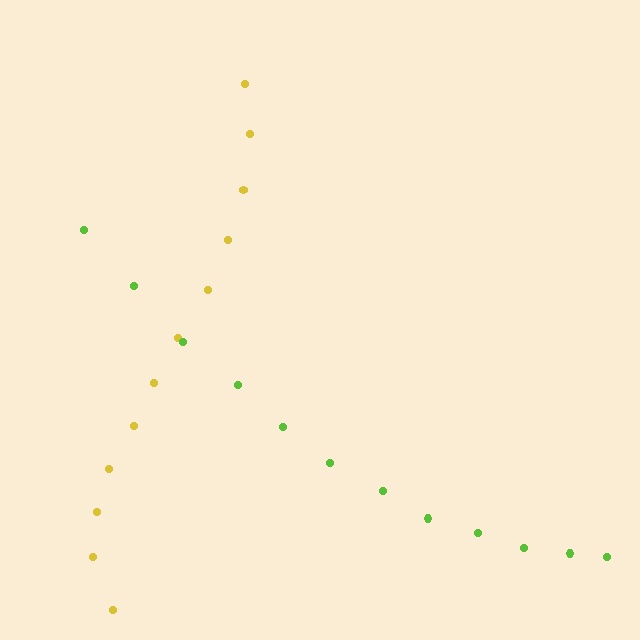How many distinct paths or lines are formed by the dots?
There are 2 distinct paths.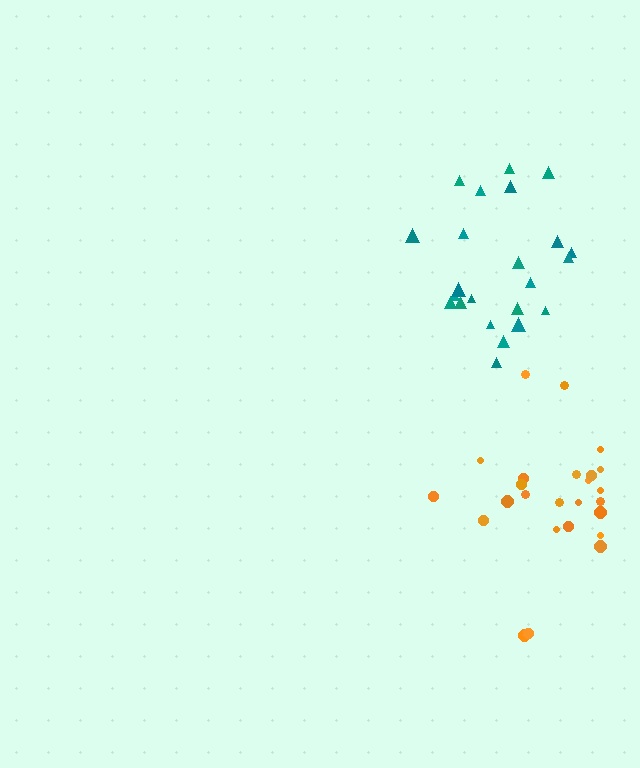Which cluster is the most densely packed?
Teal.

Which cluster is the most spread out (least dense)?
Orange.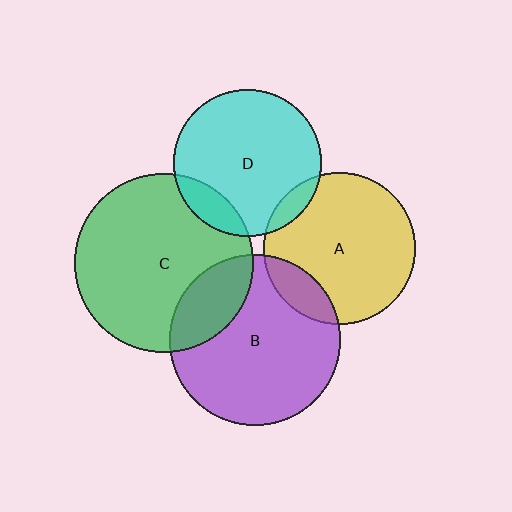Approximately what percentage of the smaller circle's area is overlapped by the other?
Approximately 10%.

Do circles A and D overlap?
Yes.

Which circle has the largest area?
Circle C (green).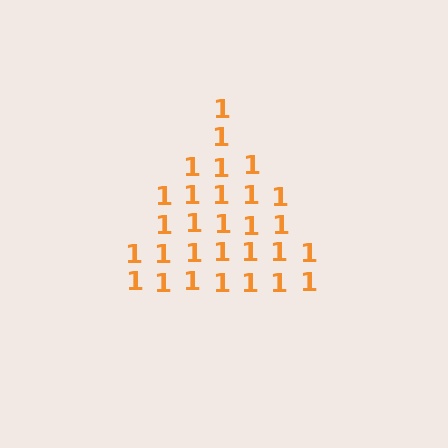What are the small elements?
The small elements are digit 1's.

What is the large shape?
The large shape is a triangle.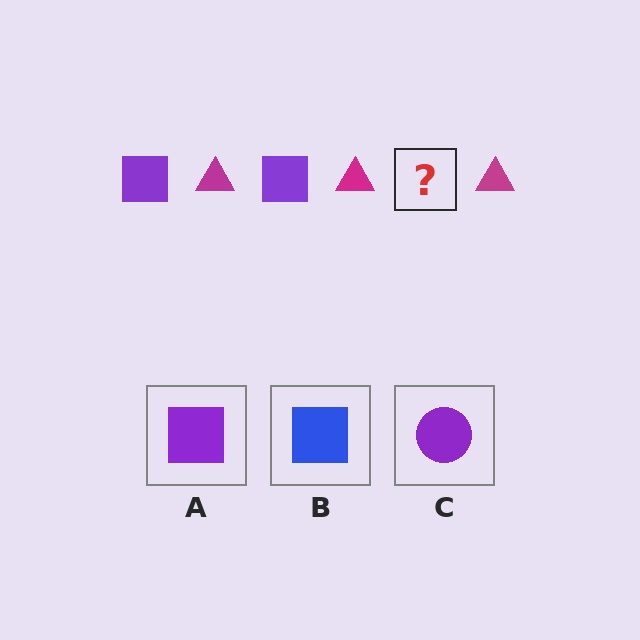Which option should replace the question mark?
Option A.